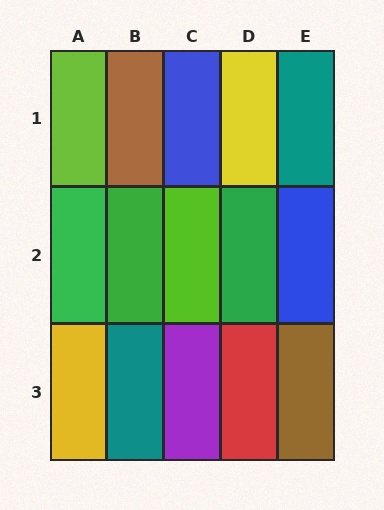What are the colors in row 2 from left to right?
Green, green, lime, green, blue.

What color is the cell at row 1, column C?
Blue.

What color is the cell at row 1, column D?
Yellow.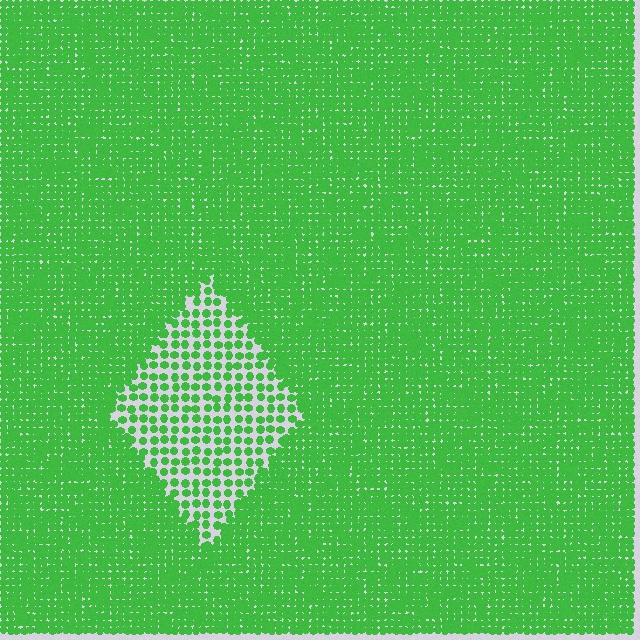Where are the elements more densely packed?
The elements are more densely packed outside the diamond boundary.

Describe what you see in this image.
The image contains small green elements arranged at two different densities. A diamond-shaped region is visible where the elements are less densely packed than the surrounding area.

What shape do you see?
I see a diamond.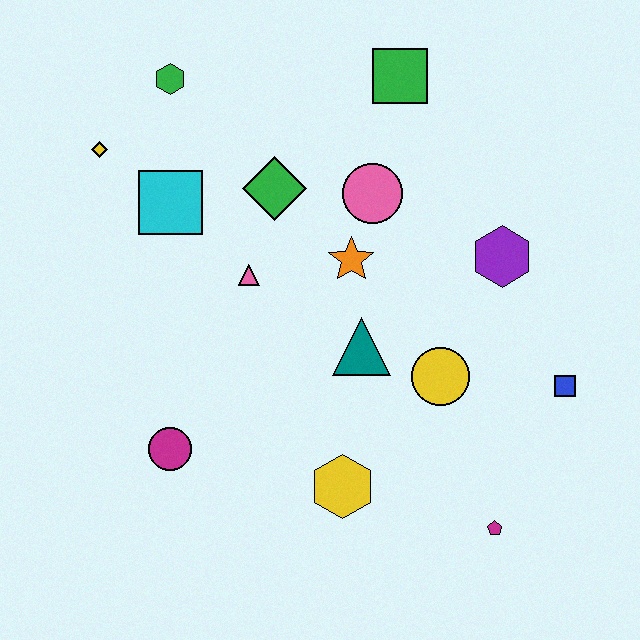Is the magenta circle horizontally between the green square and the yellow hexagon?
No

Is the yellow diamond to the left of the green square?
Yes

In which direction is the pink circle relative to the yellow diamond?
The pink circle is to the right of the yellow diamond.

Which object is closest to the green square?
The pink circle is closest to the green square.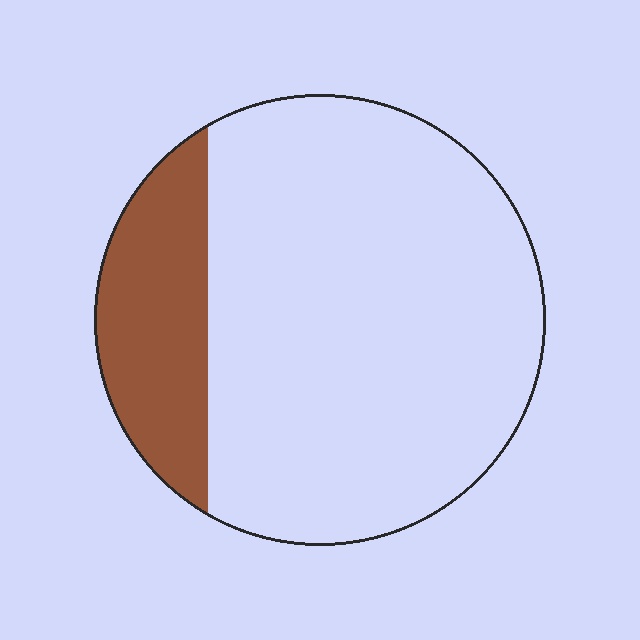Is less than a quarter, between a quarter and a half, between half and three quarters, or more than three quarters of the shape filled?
Less than a quarter.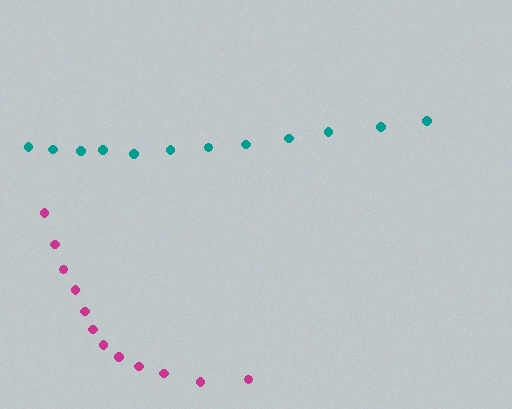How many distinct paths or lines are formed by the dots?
There are 2 distinct paths.